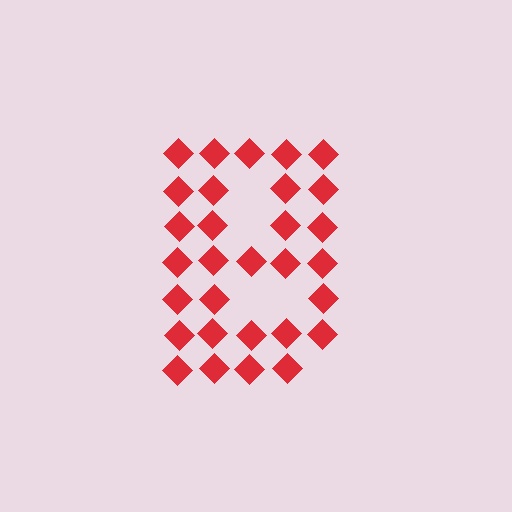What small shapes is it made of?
It is made of small diamonds.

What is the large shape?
The large shape is the letter B.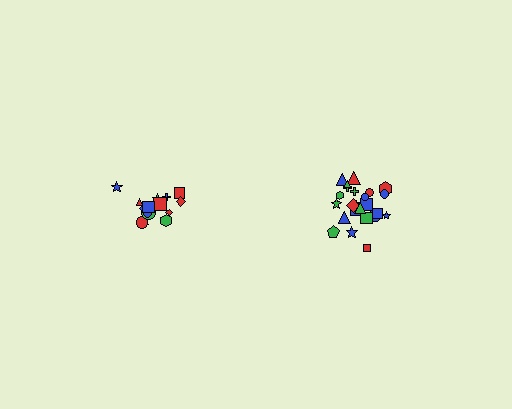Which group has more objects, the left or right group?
The right group.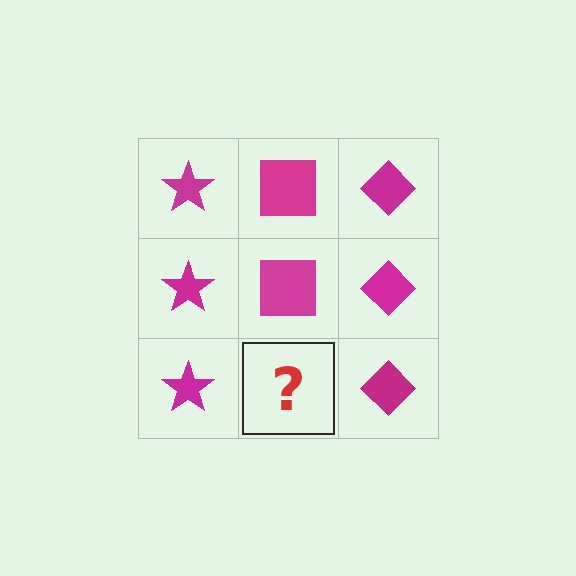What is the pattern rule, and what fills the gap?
The rule is that each column has a consistent shape. The gap should be filled with a magenta square.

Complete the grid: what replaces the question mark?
The question mark should be replaced with a magenta square.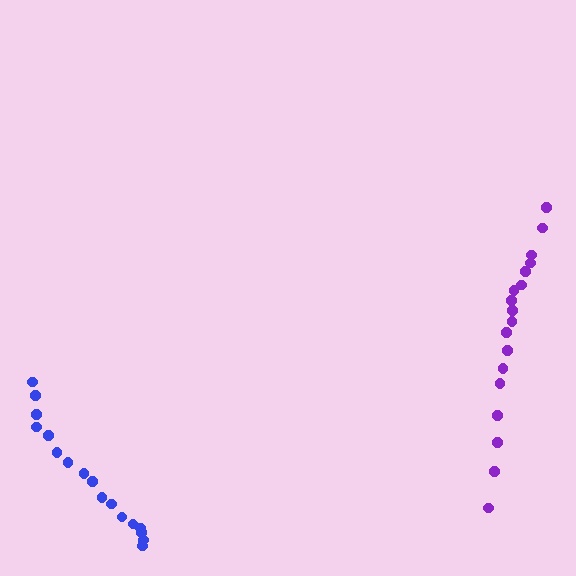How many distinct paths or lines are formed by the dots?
There are 2 distinct paths.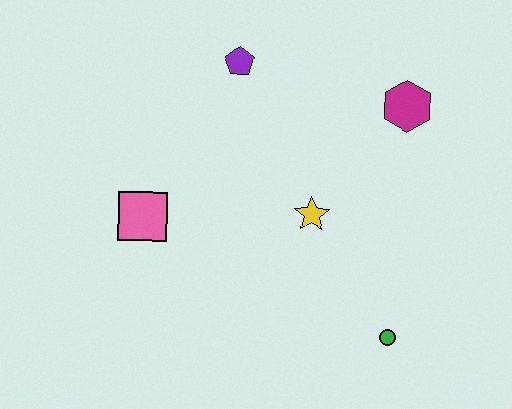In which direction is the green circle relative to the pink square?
The green circle is to the right of the pink square.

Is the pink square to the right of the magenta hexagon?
No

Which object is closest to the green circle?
The yellow star is closest to the green circle.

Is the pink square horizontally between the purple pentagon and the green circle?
No